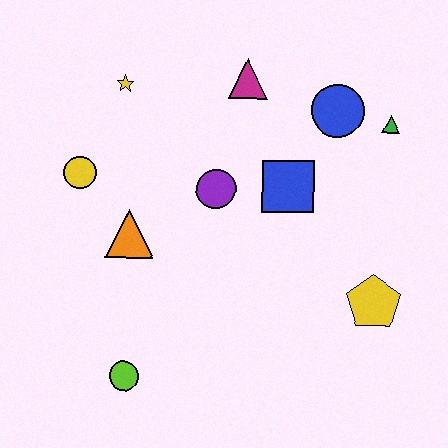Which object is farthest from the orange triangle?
The green triangle is farthest from the orange triangle.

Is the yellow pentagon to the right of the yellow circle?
Yes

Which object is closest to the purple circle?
The blue square is closest to the purple circle.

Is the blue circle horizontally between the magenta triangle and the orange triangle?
No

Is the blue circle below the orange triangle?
No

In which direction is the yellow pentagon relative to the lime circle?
The yellow pentagon is to the right of the lime circle.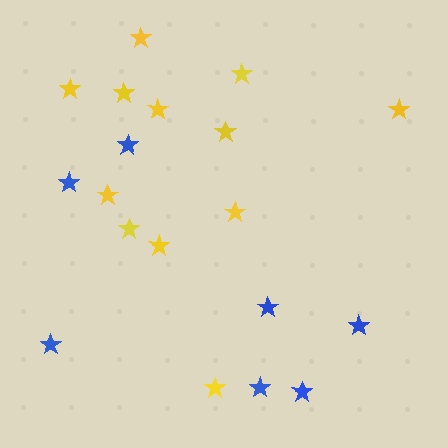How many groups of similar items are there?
There are 2 groups: one group of yellow stars (12) and one group of blue stars (7).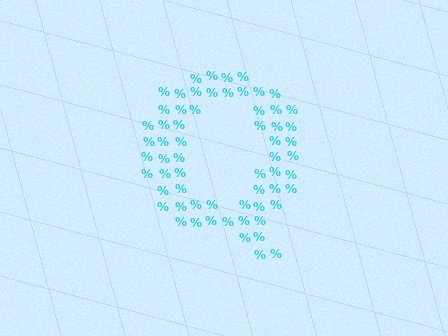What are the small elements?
The small elements are percent signs.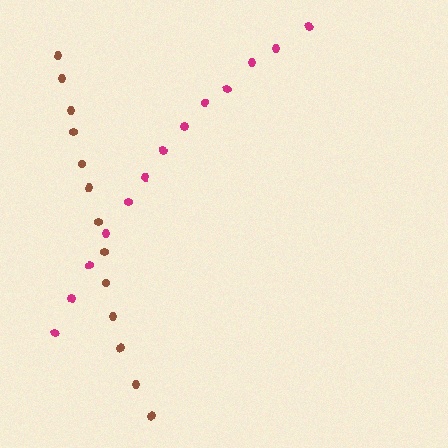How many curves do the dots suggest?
There are 2 distinct paths.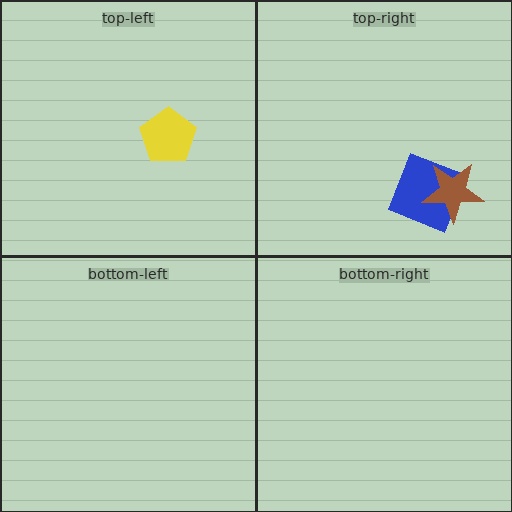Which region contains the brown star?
The top-right region.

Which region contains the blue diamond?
The top-right region.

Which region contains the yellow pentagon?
The top-left region.